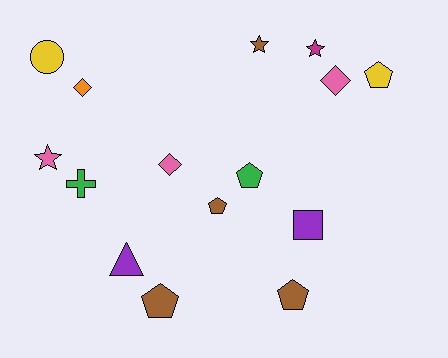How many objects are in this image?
There are 15 objects.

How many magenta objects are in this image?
There is 1 magenta object.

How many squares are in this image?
There is 1 square.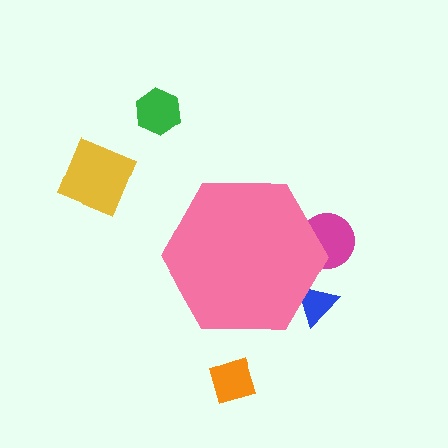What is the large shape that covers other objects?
A pink hexagon.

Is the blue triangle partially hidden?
Yes, the blue triangle is partially hidden behind the pink hexagon.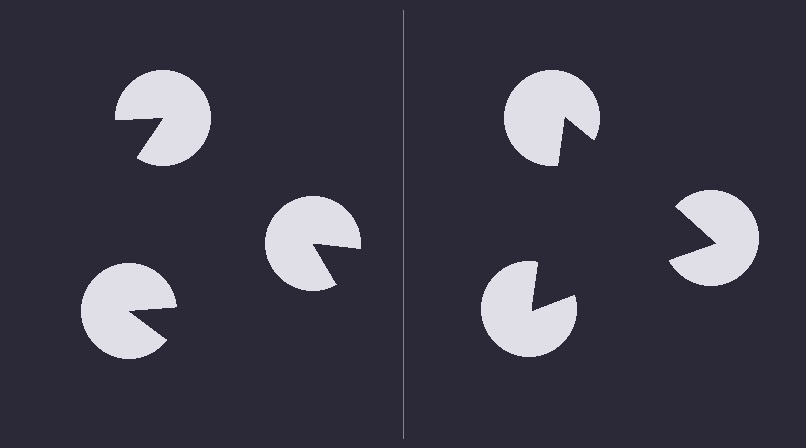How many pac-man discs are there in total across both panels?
6 — 3 on each side.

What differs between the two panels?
The pac-man discs are positioned identically on both sides; only the wedge orientations differ. On the right they align to a triangle; on the left they are misaligned.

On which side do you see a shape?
An illusory triangle appears on the right side. On the left side the wedge cuts are rotated, so no coherent shape forms.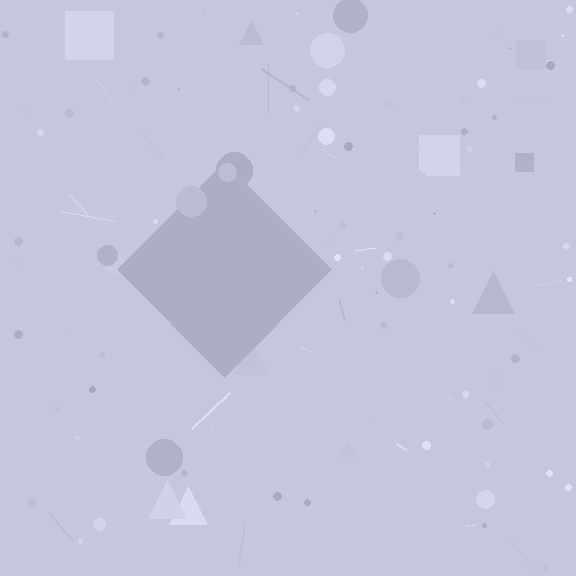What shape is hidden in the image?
A diamond is hidden in the image.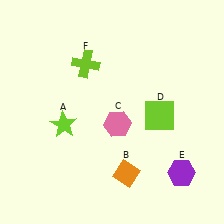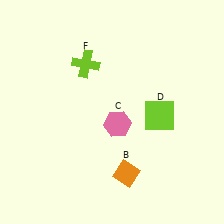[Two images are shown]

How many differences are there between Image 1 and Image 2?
There are 2 differences between the two images.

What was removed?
The purple hexagon (E), the lime star (A) were removed in Image 2.